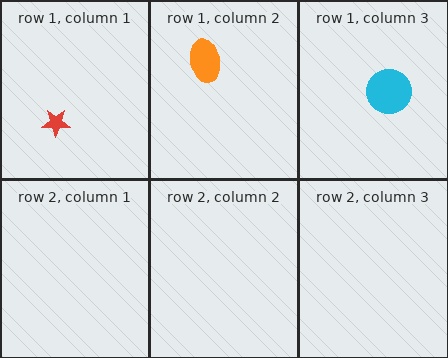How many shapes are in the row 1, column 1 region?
1.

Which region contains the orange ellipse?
The row 1, column 2 region.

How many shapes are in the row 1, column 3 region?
1.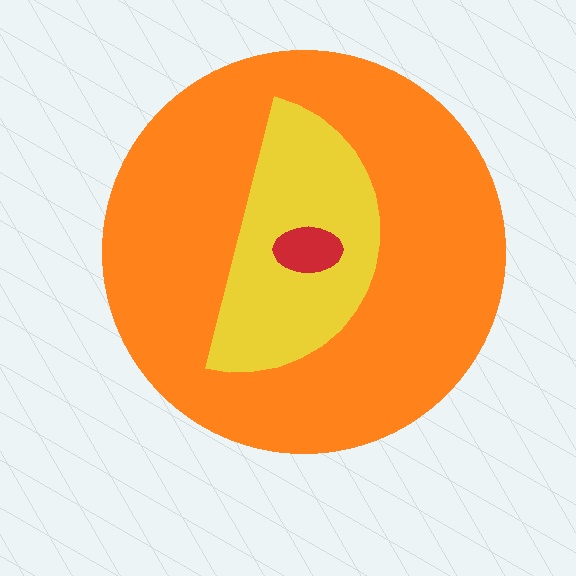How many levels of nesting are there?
3.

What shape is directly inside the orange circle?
The yellow semicircle.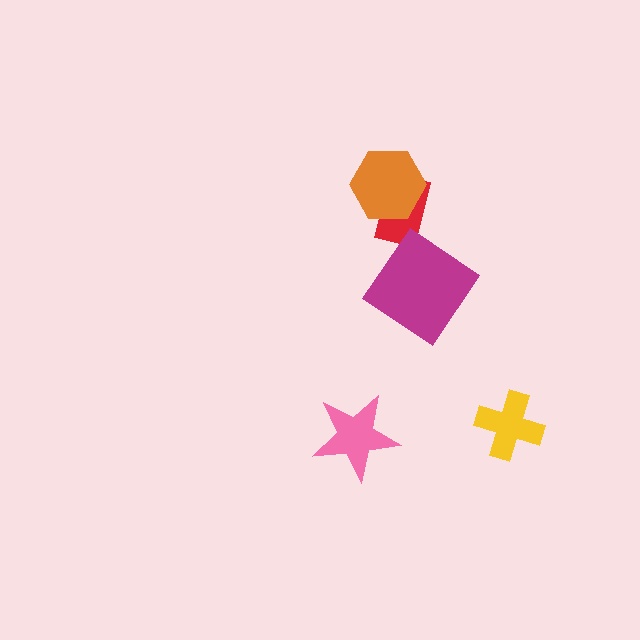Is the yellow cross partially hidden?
No, no other shape covers it.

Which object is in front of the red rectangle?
The orange hexagon is in front of the red rectangle.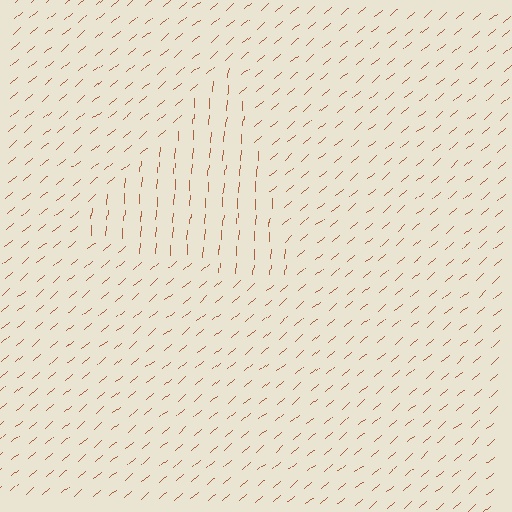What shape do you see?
I see a triangle.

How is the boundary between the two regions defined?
The boundary is defined purely by a change in line orientation (approximately 45 degrees difference). All lines are the same color and thickness.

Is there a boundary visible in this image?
Yes, there is a texture boundary formed by a change in line orientation.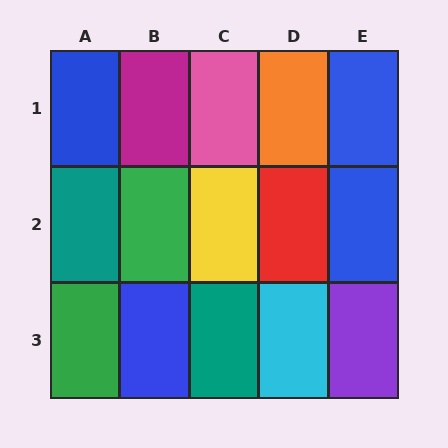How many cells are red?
1 cell is red.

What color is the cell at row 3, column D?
Cyan.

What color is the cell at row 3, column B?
Blue.